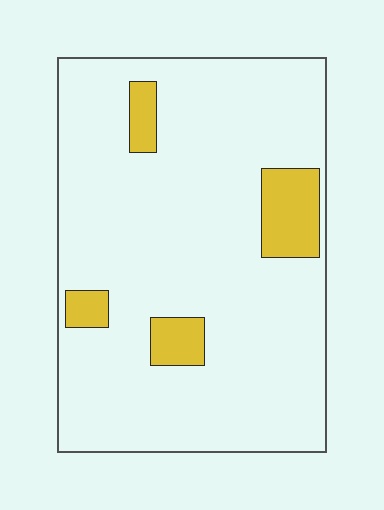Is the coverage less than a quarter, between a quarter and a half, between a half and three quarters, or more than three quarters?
Less than a quarter.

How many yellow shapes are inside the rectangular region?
4.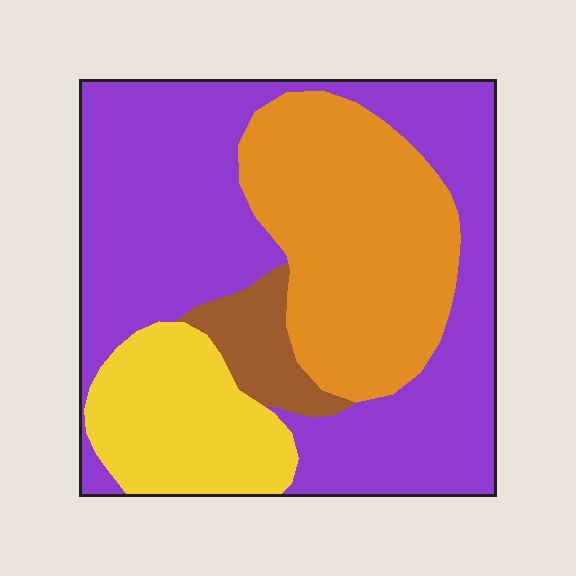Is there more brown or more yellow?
Yellow.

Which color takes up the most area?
Purple, at roughly 50%.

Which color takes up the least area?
Brown, at roughly 5%.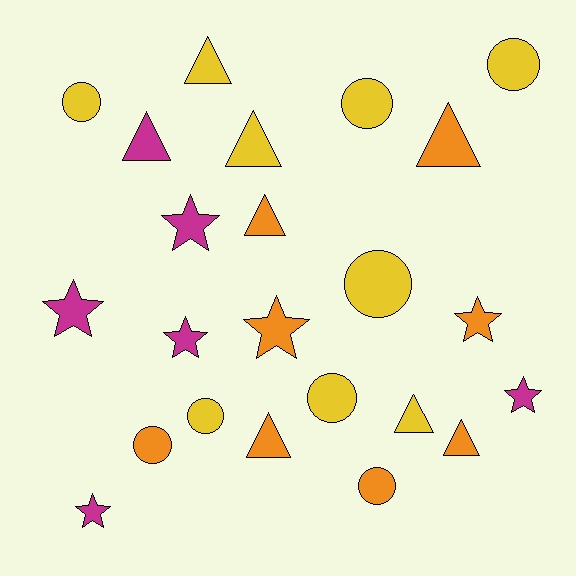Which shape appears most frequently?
Circle, with 8 objects.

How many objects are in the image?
There are 23 objects.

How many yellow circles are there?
There are 6 yellow circles.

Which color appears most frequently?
Yellow, with 9 objects.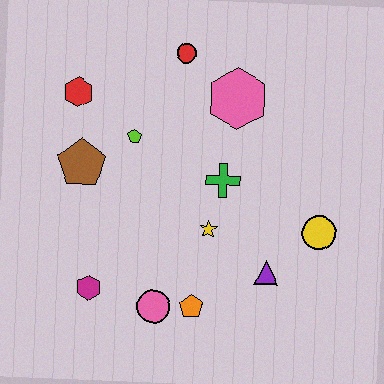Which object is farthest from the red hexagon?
The yellow circle is farthest from the red hexagon.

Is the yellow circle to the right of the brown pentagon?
Yes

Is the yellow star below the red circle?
Yes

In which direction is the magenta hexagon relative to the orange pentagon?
The magenta hexagon is to the left of the orange pentagon.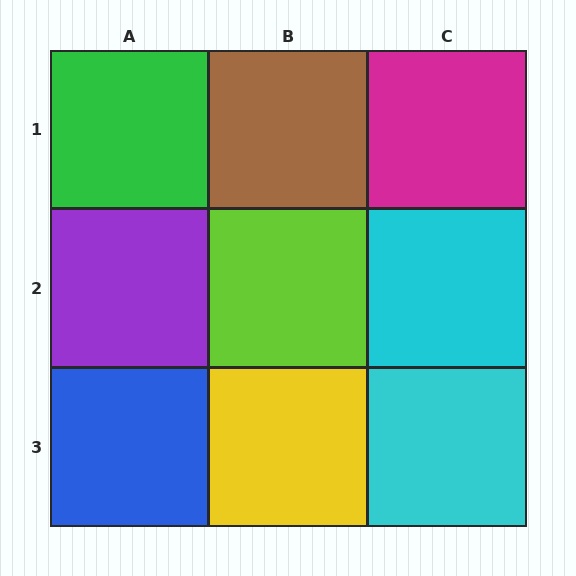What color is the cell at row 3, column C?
Cyan.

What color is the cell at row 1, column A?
Green.